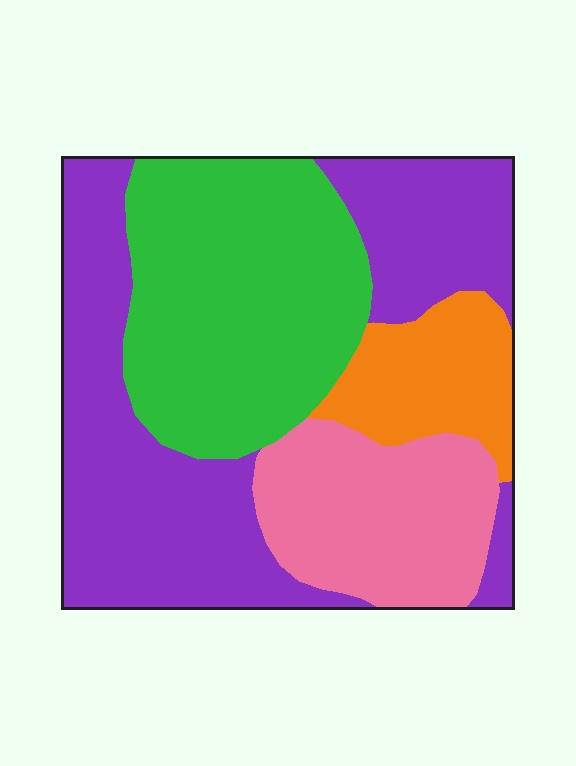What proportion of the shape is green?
Green covers roughly 30% of the shape.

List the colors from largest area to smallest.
From largest to smallest: purple, green, pink, orange.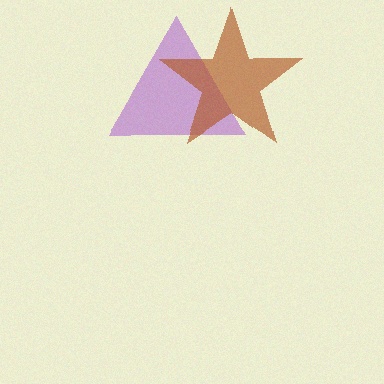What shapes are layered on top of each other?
The layered shapes are: a purple triangle, a brown star.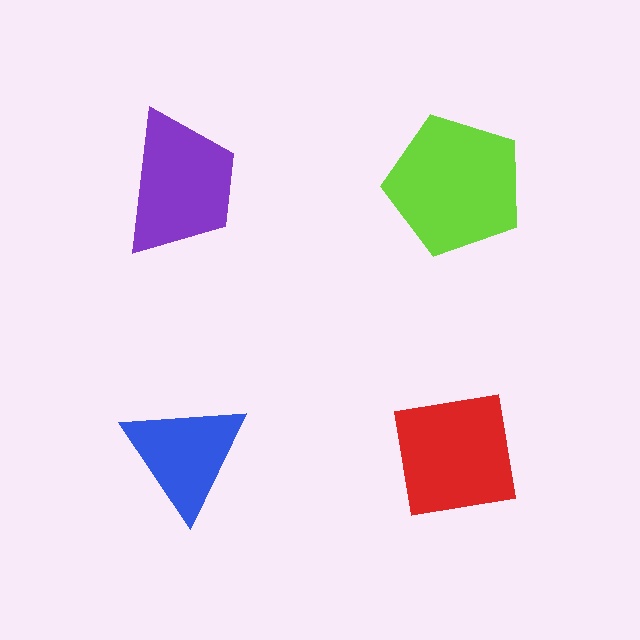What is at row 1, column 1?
A purple trapezoid.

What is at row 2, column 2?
A red square.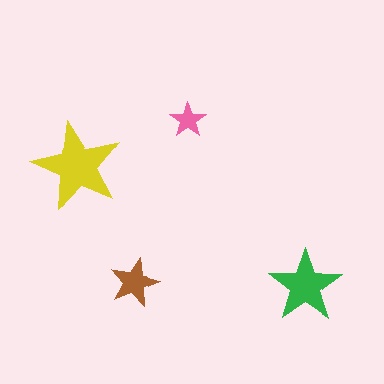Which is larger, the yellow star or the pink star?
The yellow one.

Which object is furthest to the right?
The green star is rightmost.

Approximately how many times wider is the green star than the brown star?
About 1.5 times wider.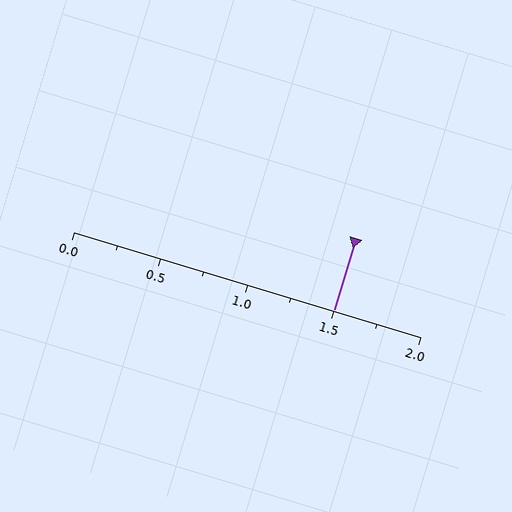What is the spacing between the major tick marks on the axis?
The major ticks are spaced 0.5 apart.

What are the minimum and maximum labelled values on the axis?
The axis runs from 0.0 to 2.0.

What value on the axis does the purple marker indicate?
The marker indicates approximately 1.5.